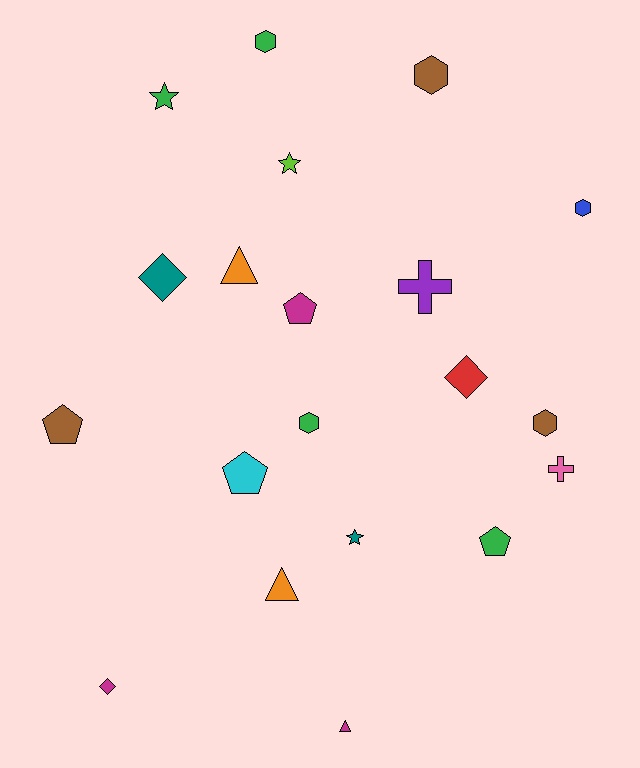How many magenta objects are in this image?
There are 3 magenta objects.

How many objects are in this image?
There are 20 objects.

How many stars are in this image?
There are 3 stars.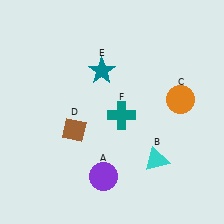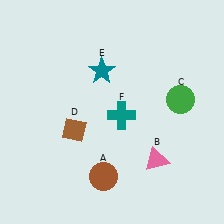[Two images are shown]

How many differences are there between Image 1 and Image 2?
There are 3 differences between the two images.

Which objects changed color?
A changed from purple to brown. B changed from cyan to pink. C changed from orange to green.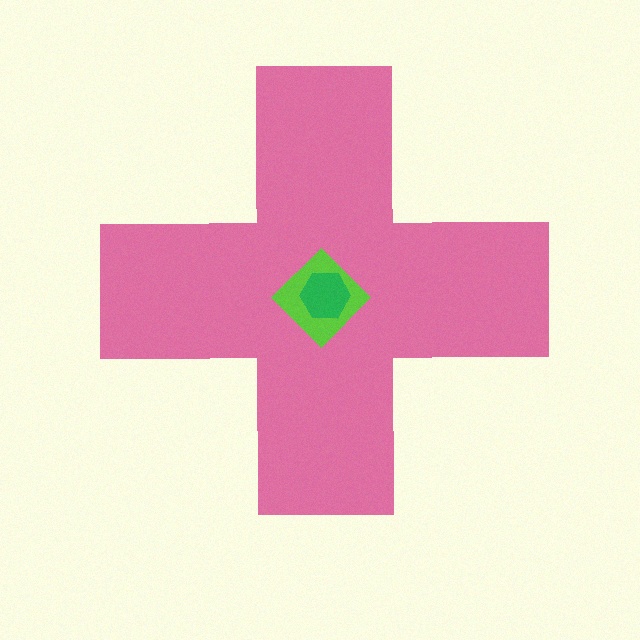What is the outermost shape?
The pink cross.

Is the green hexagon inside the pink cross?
Yes.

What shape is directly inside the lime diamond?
The green hexagon.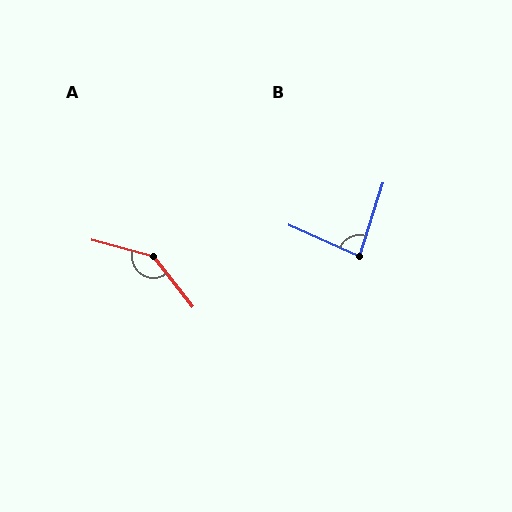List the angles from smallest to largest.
B (83°), A (143°).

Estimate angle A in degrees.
Approximately 143 degrees.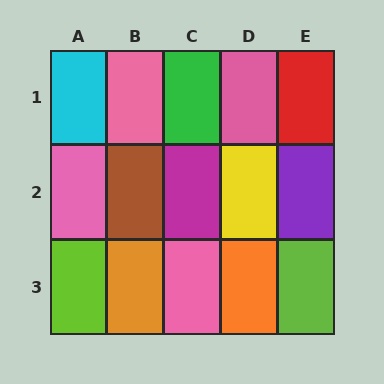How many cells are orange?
2 cells are orange.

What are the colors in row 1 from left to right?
Cyan, pink, green, pink, red.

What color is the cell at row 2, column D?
Yellow.